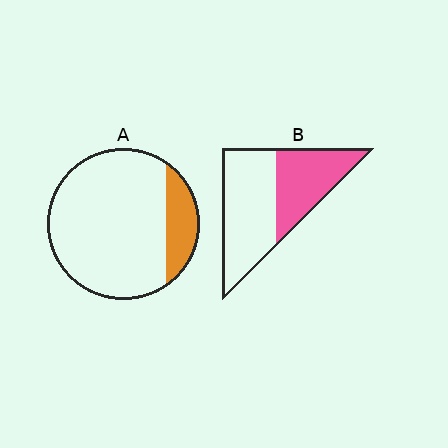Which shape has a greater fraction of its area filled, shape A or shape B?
Shape B.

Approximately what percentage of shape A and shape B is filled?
A is approximately 15% and B is approximately 40%.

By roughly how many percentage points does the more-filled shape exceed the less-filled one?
By roughly 25 percentage points (B over A).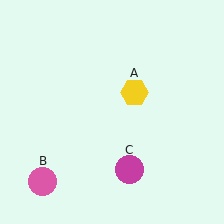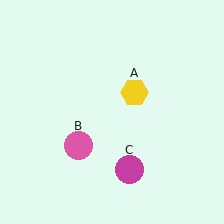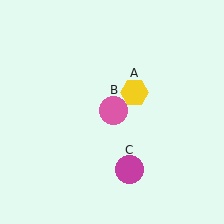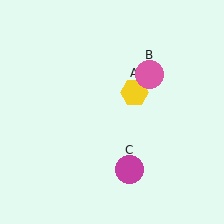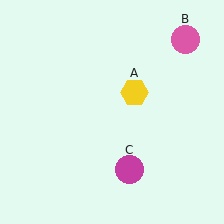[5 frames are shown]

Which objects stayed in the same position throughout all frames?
Yellow hexagon (object A) and magenta circle (object C) remained stationary.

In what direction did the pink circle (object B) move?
The pink circle (object B) moved up and to the right.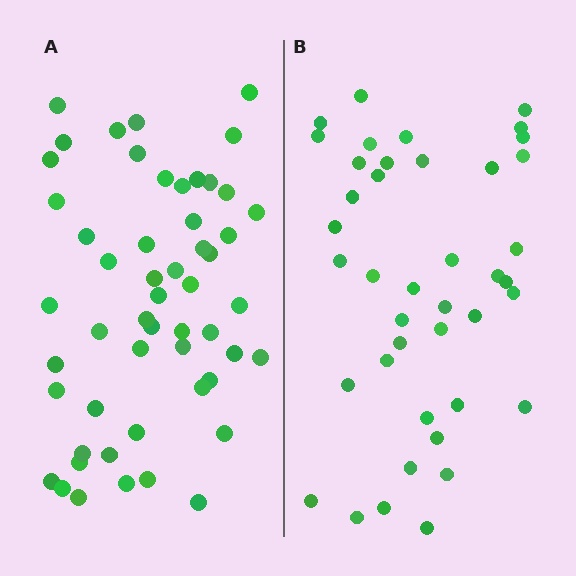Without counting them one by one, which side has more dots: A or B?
Region A (the left region) has more dots.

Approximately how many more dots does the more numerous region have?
Region A has roughly 12 or so more dots than region B.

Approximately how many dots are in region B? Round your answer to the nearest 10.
About 40 dots. (The exact count is 41, which rounds to 40.)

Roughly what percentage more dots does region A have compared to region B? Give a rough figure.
About 30% more.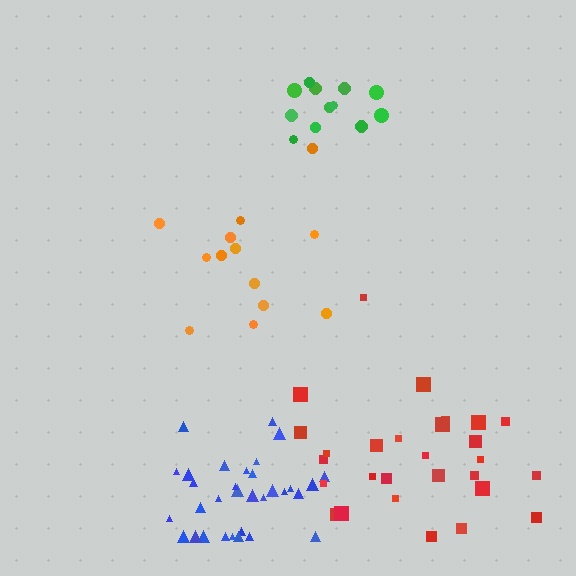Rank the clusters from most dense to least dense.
green, blue, orange, red.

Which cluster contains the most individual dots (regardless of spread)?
Blue (32).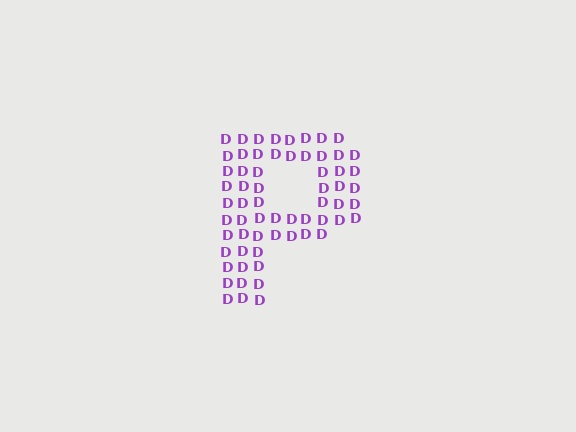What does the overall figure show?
The overall figure shows the letter P.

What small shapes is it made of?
It is made of small letter D's.